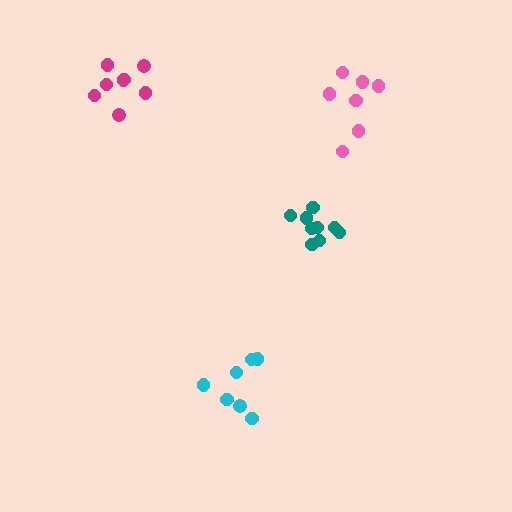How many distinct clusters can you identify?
There are 4 distinct clusters.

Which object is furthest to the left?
The magenta cluster is leftmost.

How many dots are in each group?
Group 1: 9 dots, Group 2: 7 dots, Group 3: 7 dots, Group 4: 8 dots (31 total).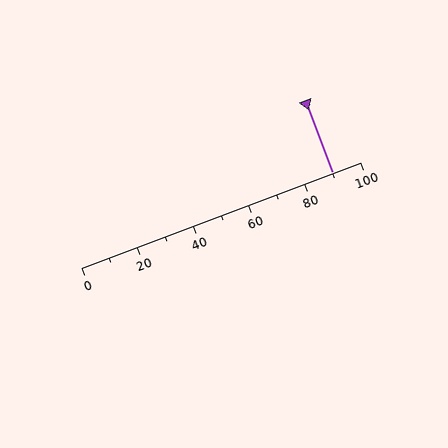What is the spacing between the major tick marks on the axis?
The major ticks are spaced 20 apart.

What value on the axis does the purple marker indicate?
The marker indicates approximately 90.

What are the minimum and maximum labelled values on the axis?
The axis runs from 0 to 100.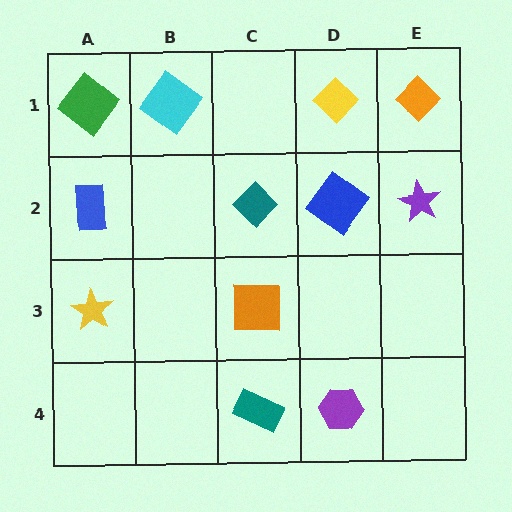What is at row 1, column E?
An orange diamond.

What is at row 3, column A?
A yellow star.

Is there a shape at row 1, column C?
No, that cell is empty.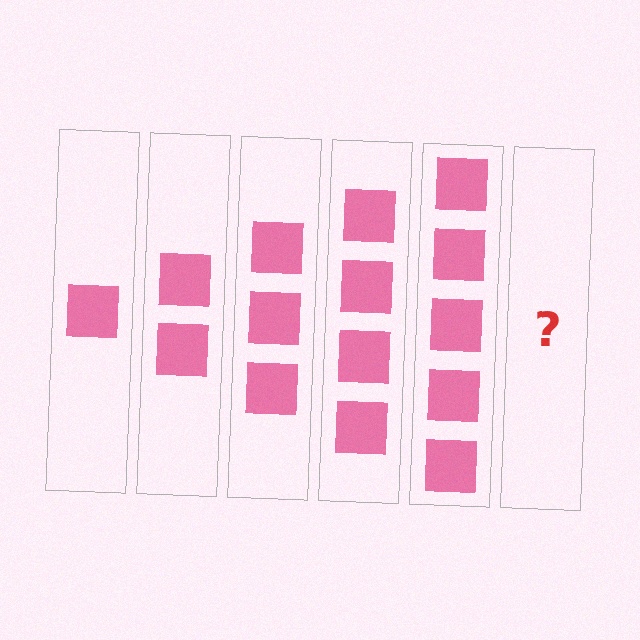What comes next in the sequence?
The next element should be 6 squares.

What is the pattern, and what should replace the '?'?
The pattern is that each step adds one more square. The '?' should be 6 squares.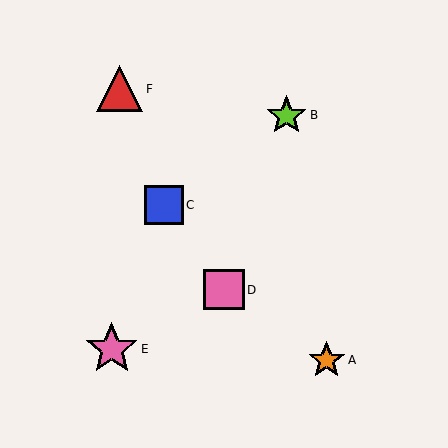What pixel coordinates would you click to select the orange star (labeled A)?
Click at (327, 360) to select the orange star A.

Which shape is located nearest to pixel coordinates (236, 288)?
The pink square (labeled D) at (224, 290) is nearest to that location.